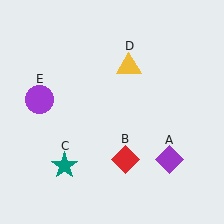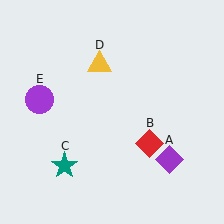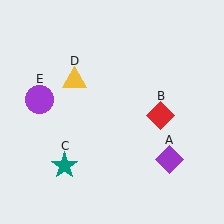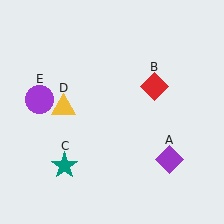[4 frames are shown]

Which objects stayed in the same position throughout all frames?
Purple diamond (object A) and teal star (object C) and purple circle (object E) remained stationary.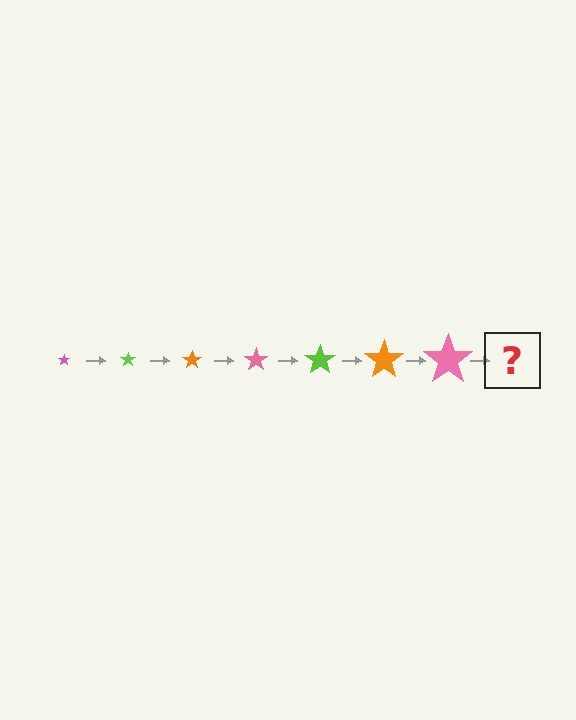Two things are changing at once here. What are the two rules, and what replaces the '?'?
The two rules are that the star grows larger each step and the color cycles through pink, lime, and orange. The '?' should be a lime star, larger than the previous one.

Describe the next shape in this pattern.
It should be a lime star, larger than the previous one.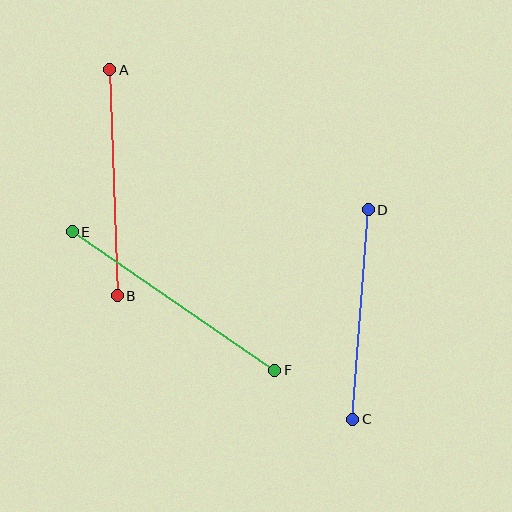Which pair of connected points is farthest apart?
Points E and F are farthest apart.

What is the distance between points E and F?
The distance is approximately 245 pixels.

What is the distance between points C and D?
The distance is approximately 210 pixels.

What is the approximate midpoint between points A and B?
The midpoint is at approximately (113, 183) pixels.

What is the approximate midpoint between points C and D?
The midpoint is at approximately (360, 315) pixels.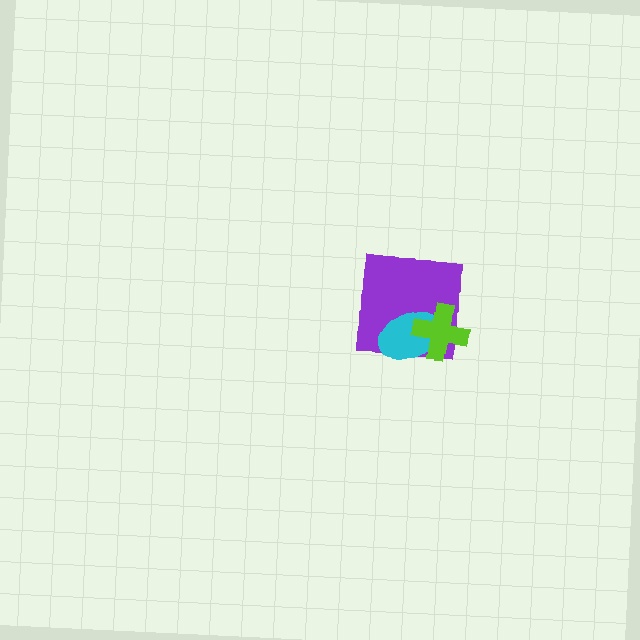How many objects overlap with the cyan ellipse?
2 objects overlap with the cyan ellipse.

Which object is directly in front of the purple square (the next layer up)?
The cyan ellipse is directly in front of the purple square.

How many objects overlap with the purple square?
2 objects overlap with the purple square.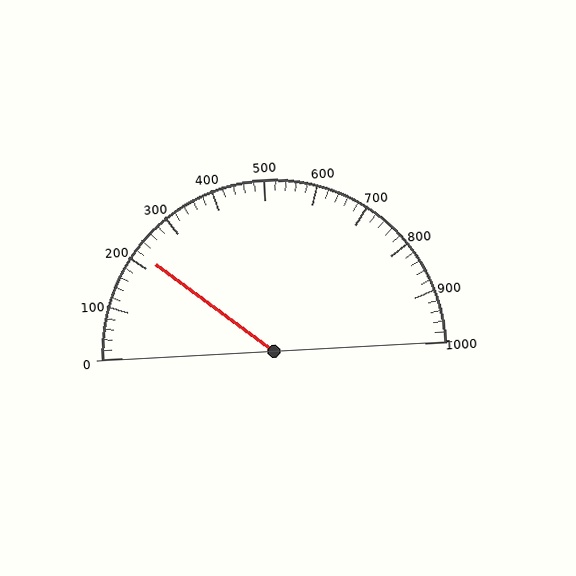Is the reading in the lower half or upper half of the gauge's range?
The reading is in the lower half of the range (0 to 1000).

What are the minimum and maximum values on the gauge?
The gauge ranges from 0 to 1000.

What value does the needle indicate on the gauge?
The needle indicates approximately 220.